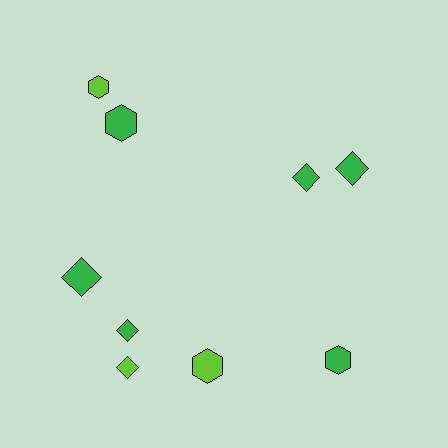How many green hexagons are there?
There are 2 green hexagons.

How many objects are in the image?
There are 9 objects.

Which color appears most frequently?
Green, with 6 objects.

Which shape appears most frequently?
Diamond, with 5 objects.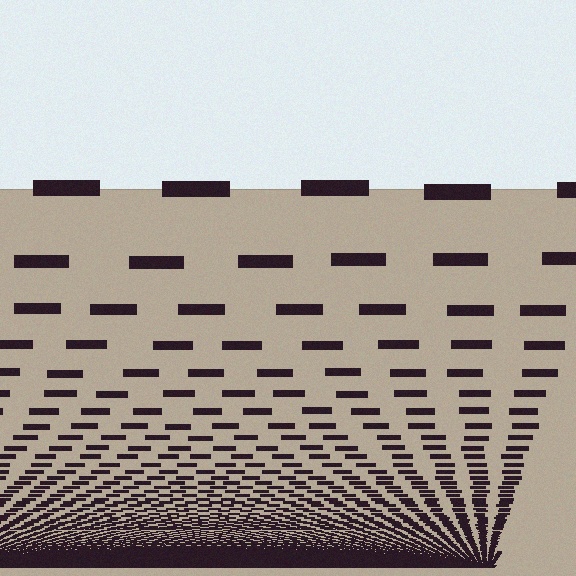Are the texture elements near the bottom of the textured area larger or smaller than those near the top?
Smaller. The gradient is inverted — elements near the bottom are smaller and denser.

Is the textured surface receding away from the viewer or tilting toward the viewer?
The surface appears to tilt toward the viewer. Texture elements get larger and sparser toward the top.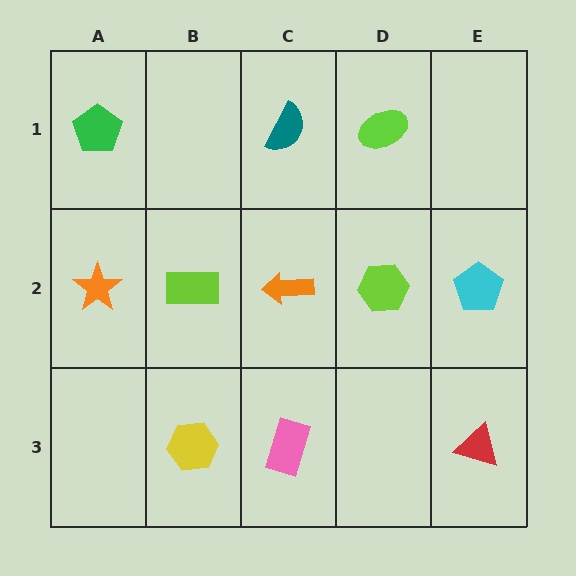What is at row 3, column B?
A yellow hexagon.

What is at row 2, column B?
A lime rectangle.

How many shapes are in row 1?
3 shapes.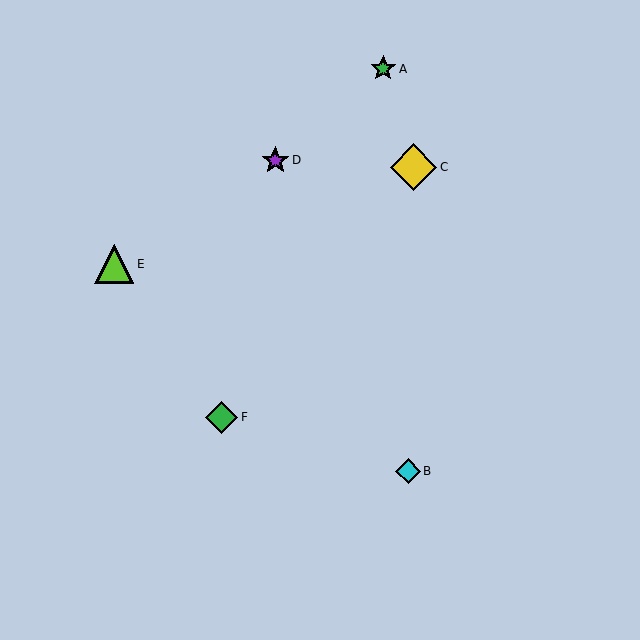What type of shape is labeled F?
Shape F is a green diamond.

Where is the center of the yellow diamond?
The center of the yellow diamond is at (413, 167).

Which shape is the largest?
The yellow diamond (labeled C) is the largest.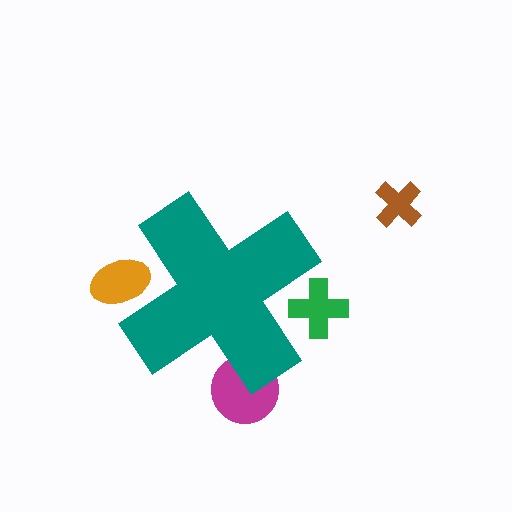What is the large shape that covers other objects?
A teal cross.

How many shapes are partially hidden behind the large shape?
3 shapes are partially hidden.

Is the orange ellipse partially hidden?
Yes, the orange ellipse is partially hidden behind the teal cross.